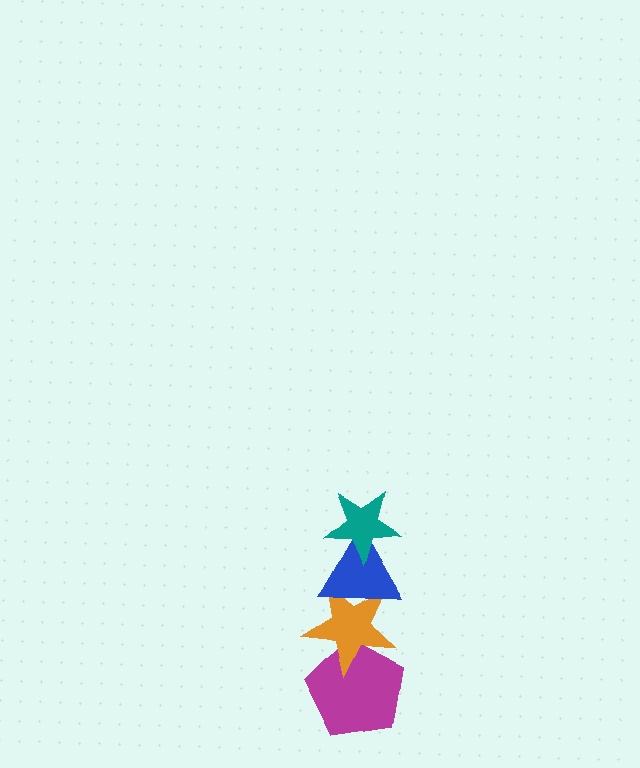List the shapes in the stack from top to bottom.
From top to bottom: the teal star, the blue triangle, the orange star, the magenta pentagon.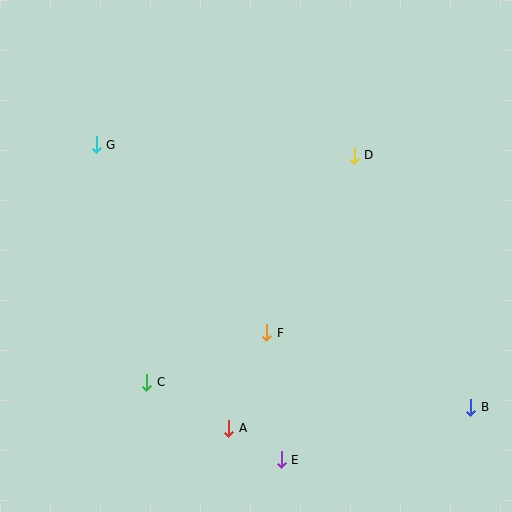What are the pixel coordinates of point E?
Point E is at (281, 460).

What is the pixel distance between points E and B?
The distance between E and B is 197 pixels.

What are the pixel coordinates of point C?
Point C is at (147, 382).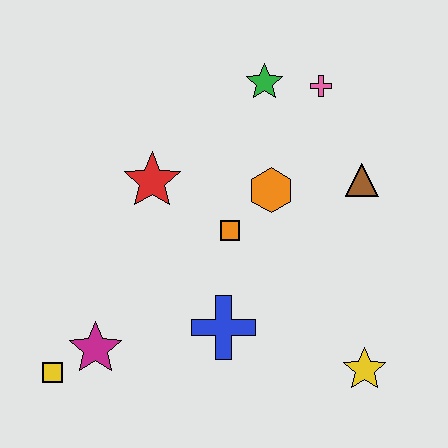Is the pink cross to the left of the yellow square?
No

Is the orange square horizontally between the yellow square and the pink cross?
Yes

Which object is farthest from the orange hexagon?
The yellow square is farthest from the orange hexagon.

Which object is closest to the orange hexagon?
The orange square is closest to the orange hexagon.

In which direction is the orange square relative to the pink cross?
The orange square is below the pink cross.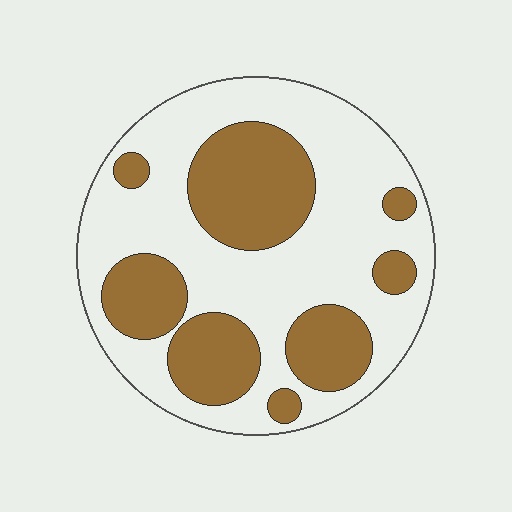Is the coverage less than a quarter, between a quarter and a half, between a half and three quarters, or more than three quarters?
Between a quarter and a half.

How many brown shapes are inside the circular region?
8.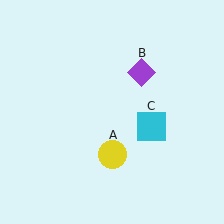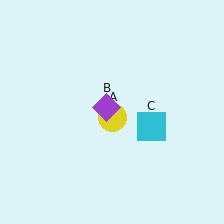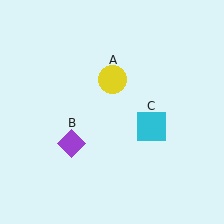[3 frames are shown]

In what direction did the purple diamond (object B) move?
The purple diamond (object B) moved down and to the left.